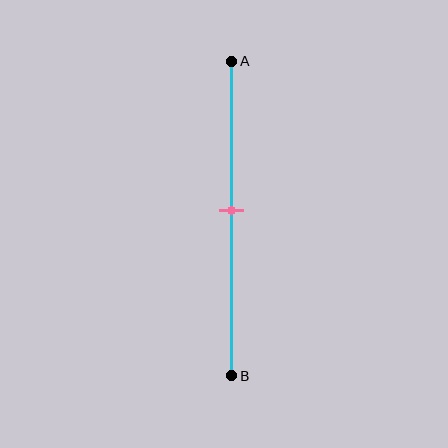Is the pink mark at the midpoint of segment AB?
Yes, the mark is approximately at the midpoint.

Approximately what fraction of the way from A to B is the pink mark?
The pink mark is approximately 45% of the way from A to B.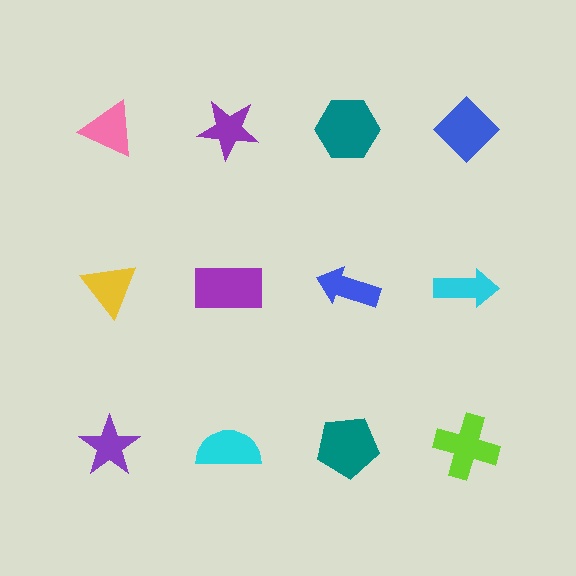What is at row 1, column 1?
A pink triangle.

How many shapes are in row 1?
4 shapes.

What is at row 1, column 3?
A teal hexagon.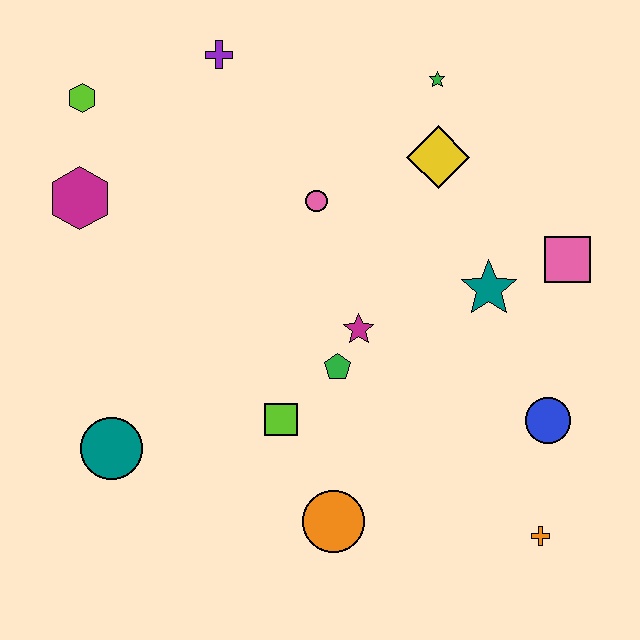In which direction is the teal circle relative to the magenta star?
The teal circle is to the left of the magenta star.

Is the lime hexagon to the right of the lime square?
No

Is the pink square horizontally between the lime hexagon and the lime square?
No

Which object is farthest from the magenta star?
The lime hexagon is farthest from the magenta star.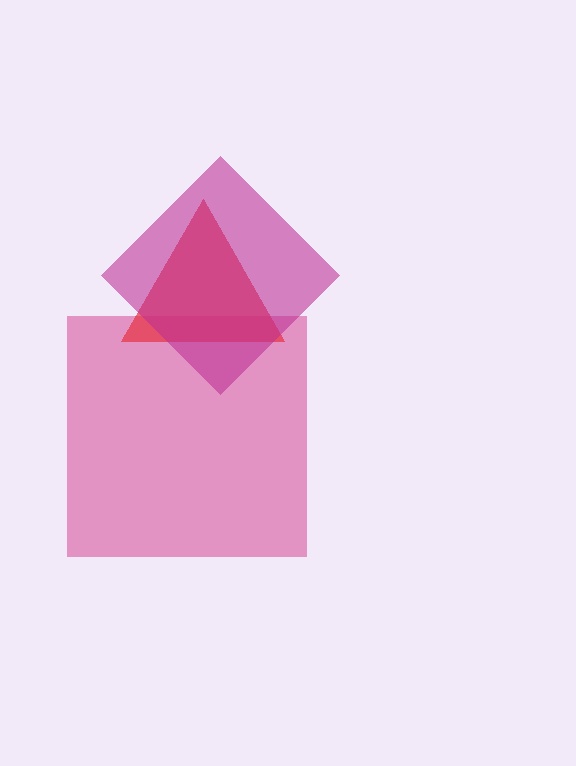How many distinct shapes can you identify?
There are 3 distinct shapes: a pink square, a red triangle, a magenta diamond.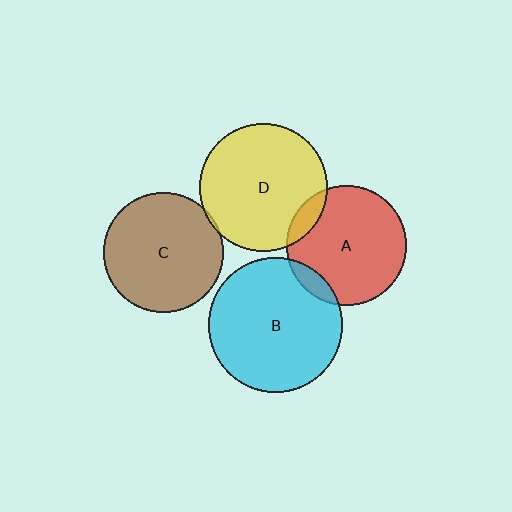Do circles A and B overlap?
Yes.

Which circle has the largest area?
Circle B (cyan).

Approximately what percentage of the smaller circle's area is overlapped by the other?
Approximately 10%.